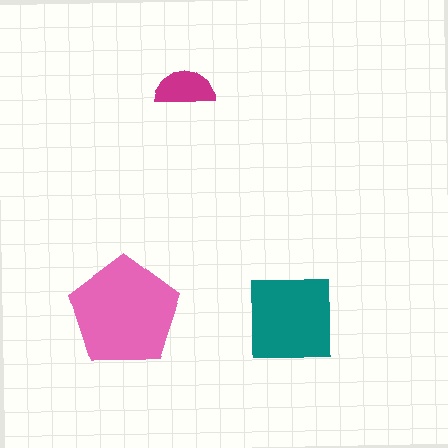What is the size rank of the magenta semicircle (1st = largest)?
3rd.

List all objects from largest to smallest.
The pink pentagon, the teal square, the magenta semicircle.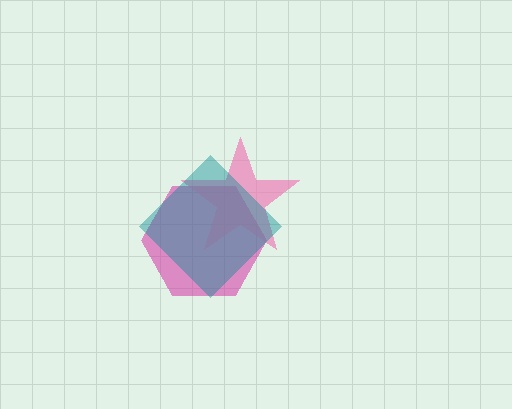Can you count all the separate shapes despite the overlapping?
Yes, there are 3 separate shapes.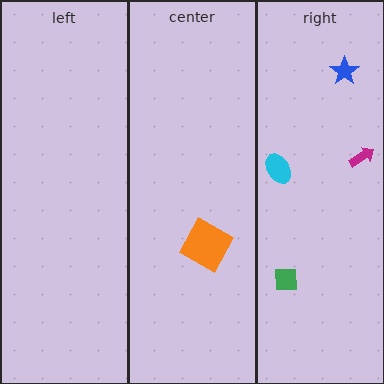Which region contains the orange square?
The center region.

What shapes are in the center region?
The orange square.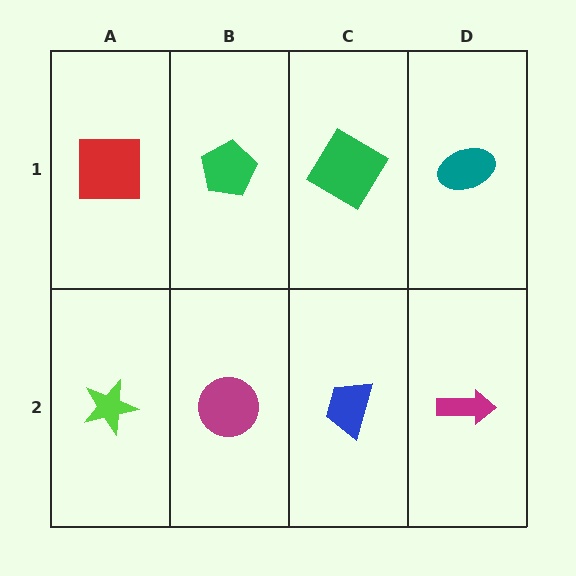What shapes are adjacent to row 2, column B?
A green pentagon (row 1, column B), a lime star (row 2, column A), a blue trapezoid (row 2, column C).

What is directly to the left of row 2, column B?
A lime star.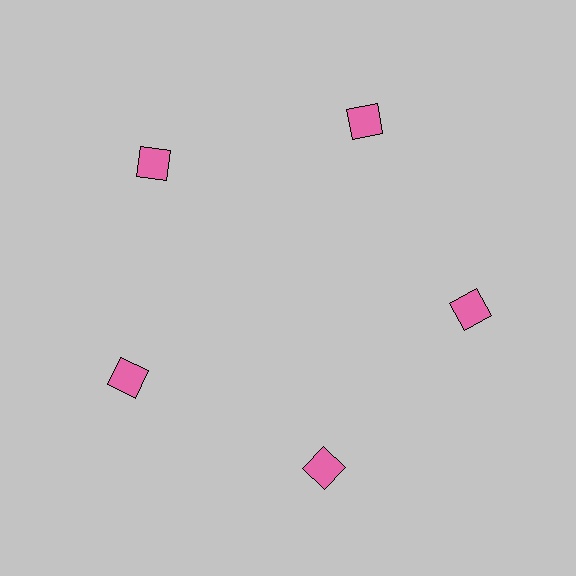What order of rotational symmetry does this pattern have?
This pattern has 5-fold rotational symmetry.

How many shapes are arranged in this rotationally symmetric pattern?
There are 10 shapes, arranged in 5 groups of 2.